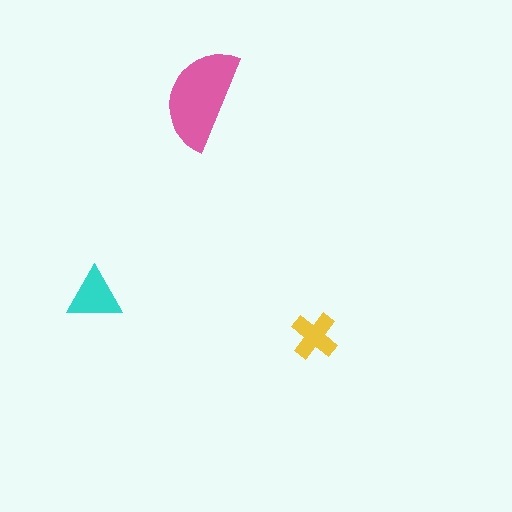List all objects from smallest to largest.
The yellow cross, the cyan triangle, the pink semicircle.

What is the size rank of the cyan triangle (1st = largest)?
2nd.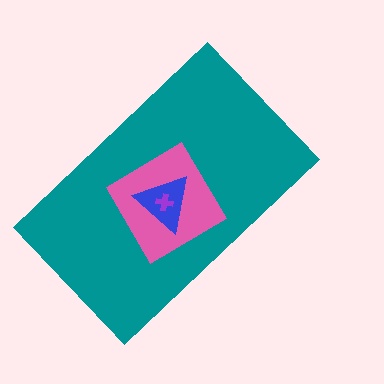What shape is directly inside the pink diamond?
The blue triangle.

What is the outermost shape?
The teal rectangle.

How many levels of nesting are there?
4.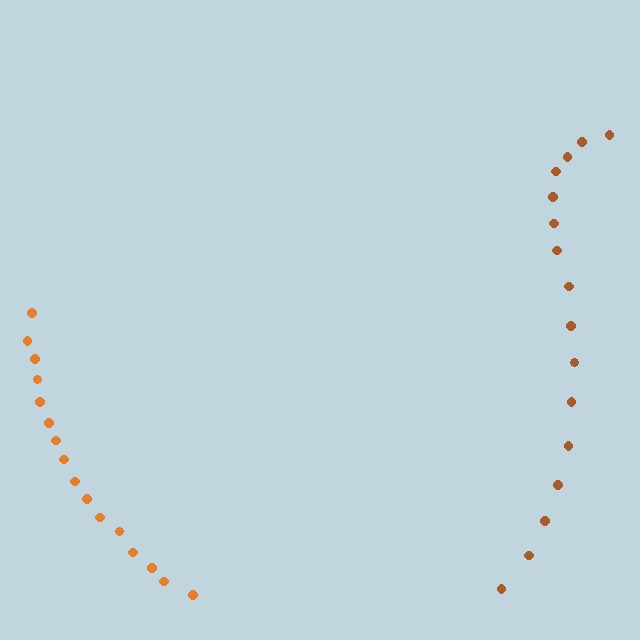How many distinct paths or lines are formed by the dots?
There are 2 distinct paths.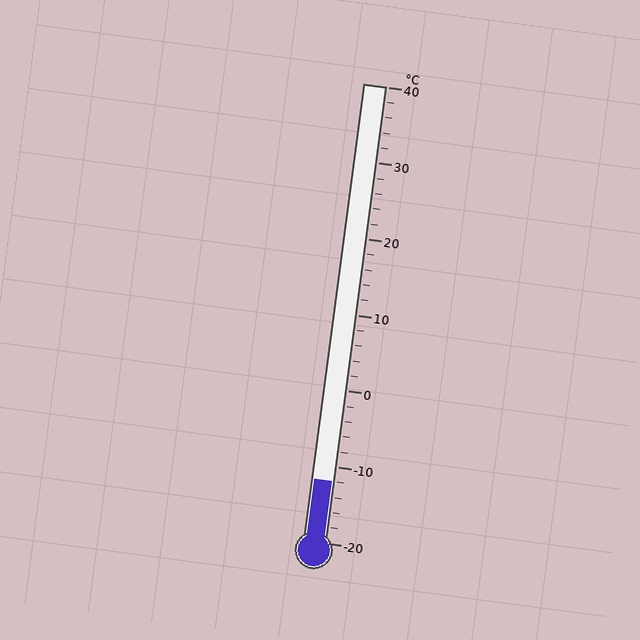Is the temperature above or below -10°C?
The temperature is below -10°C.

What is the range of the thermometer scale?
The thermometer scale ranges from -20°C to 40°C.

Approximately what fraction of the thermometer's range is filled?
The thermometer is filled to approximately 15% of its range.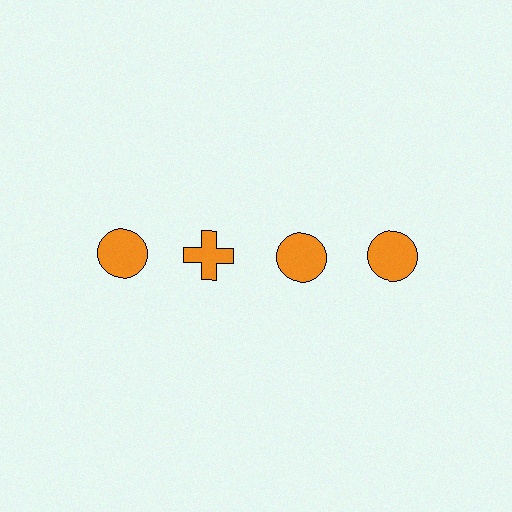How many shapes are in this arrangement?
There are 4 shapes arranged in a grid pattern.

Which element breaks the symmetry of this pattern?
The orange cross in the top row, second from left column breaks the symmetry. All other shapes are orange circles.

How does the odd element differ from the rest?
It has a different shape: cross instead of circle.